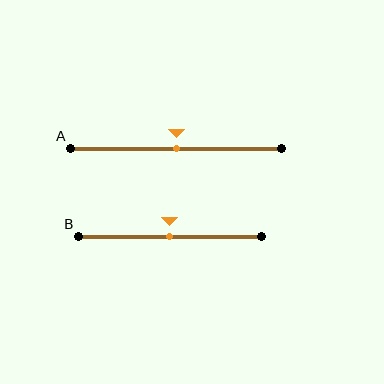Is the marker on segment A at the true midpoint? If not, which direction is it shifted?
Yes, the marker on segment A is at the true midpoint.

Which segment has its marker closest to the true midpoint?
Segment A has its marker closest to the true midpoint.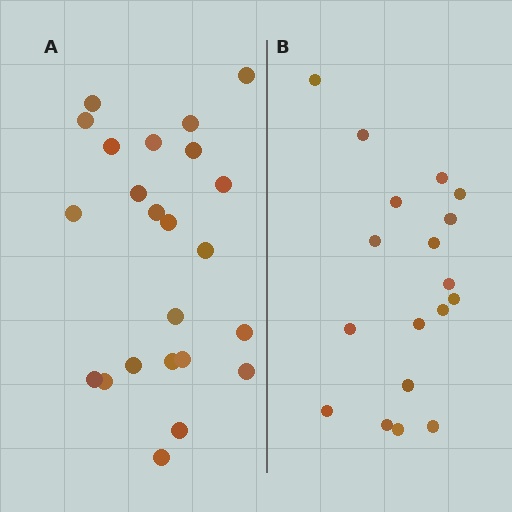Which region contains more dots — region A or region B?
Region A (the left region) has more dots.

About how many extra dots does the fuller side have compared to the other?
Region A has about 5 more dots than region B.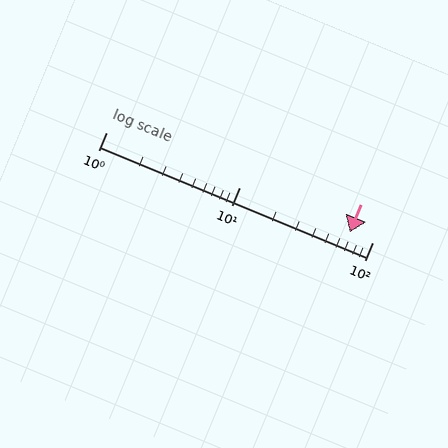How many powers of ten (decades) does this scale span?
The scale spans 2 decades, from 1 to 100.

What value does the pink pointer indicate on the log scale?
The pointer indicates approximately 68.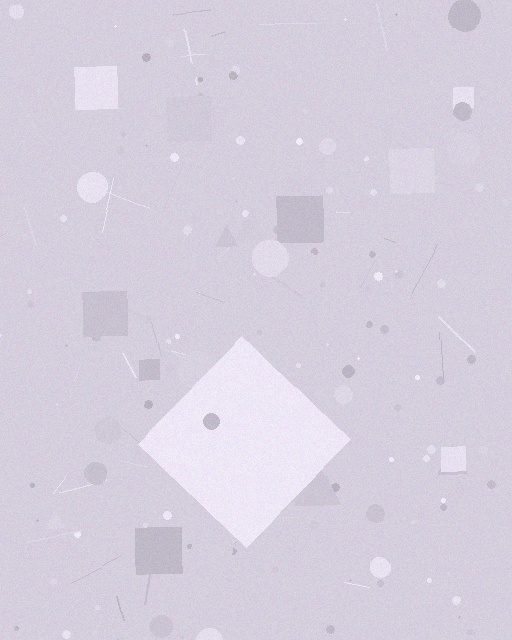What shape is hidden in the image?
A diamond is hidden in the image.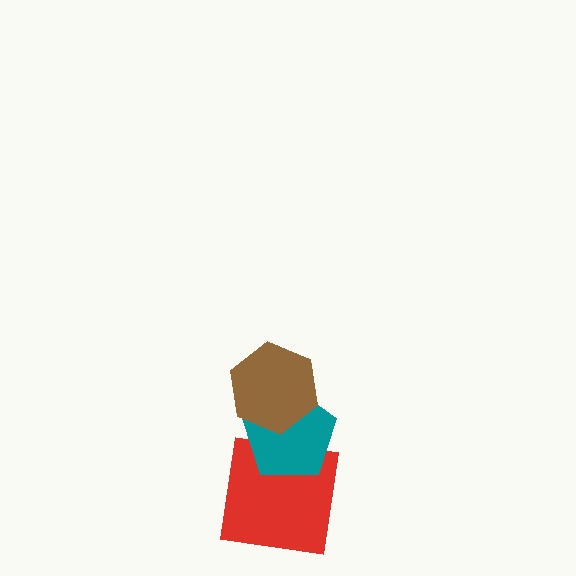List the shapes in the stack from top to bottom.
From top to bottom: the brown hexagon, the teal pentagon, the red square.